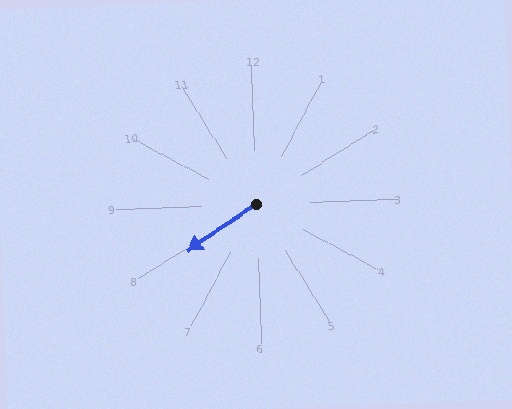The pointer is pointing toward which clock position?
Roughly 8 o'clock.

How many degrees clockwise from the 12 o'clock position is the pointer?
Approximately 238 degrees.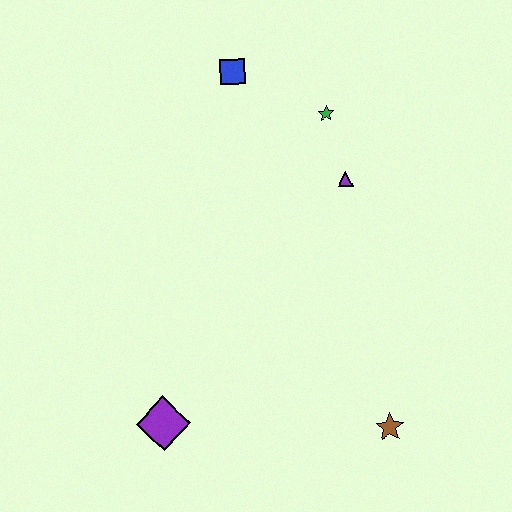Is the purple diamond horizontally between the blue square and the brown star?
No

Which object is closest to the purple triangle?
The green star is closest to the purple triangle.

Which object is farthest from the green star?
The purple diamond is farthest from the green star.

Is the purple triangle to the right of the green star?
Yes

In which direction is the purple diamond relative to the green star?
The purple diamond is below the green star.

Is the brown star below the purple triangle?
Yes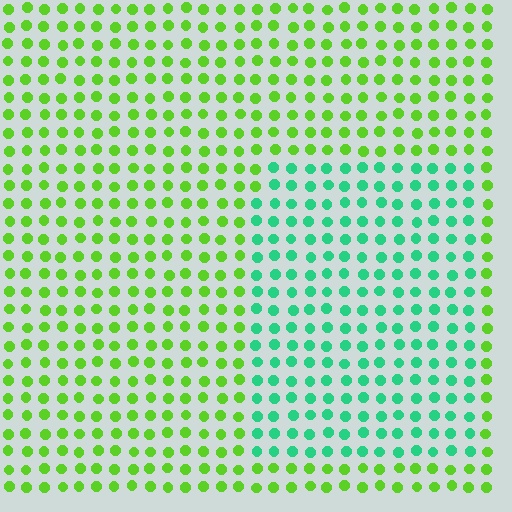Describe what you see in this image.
The image is filled with small lime elements in a uniform arrangement. A rectangle-shaped region is visible where the elements are tinted to a slightly different hue, forming a subtle color boundary.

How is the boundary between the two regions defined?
The boundary is defined purely by a slight shift in hue (about 51 degrees). Spacing, size, and orientation are identical on both sides.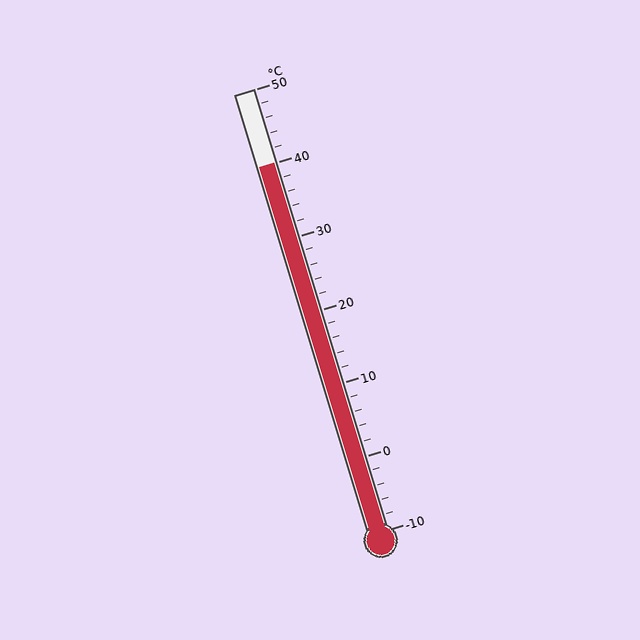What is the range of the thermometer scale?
The thermometer scale ranges from -10°C to 50°C.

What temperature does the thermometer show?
The thermometer shows approximately 40°C.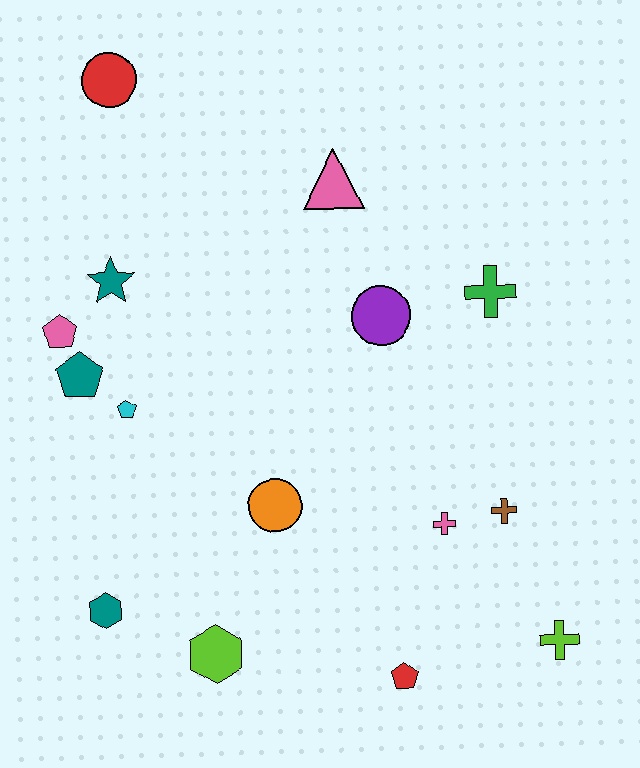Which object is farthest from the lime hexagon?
The red circle is farthest from the lime hexagon.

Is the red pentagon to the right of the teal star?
Yes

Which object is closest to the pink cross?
The brown cross is closest to the pink cross.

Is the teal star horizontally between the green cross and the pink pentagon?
Yes